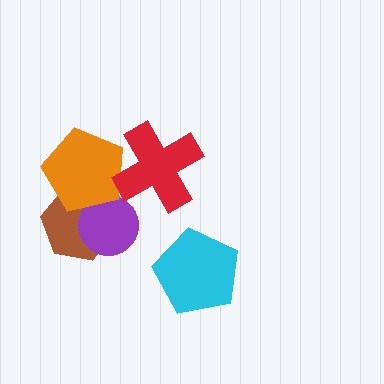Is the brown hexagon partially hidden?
Yes, it is partially covered by another shape.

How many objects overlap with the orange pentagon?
4 objects overlap with the orange pentagon.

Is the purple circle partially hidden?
Yes, it is partially covered by another shape.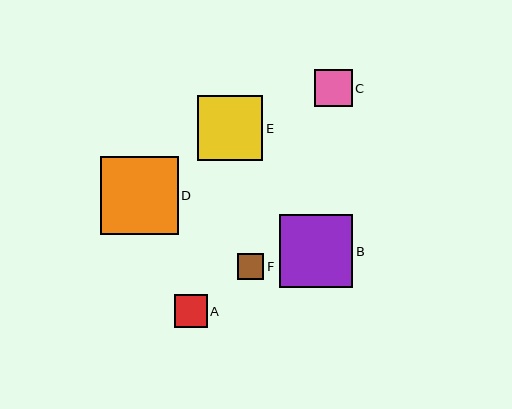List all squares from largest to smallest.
From largest to smallest: D, B, E, C, A, F.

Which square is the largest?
Square D is the largest with a size of approximately 78 pixels.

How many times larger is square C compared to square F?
Square C is approximately 1.5 times the size of square F.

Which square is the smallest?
Square F is the smallest with a size of approximately 26 pixels.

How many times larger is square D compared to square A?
Square D is approximately 2.4 times the size of square A.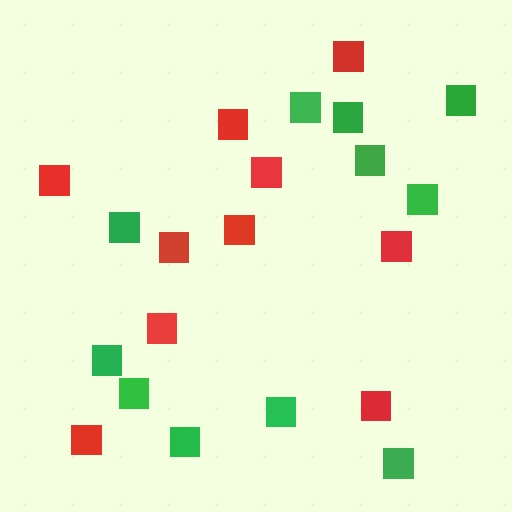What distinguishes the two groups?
There are 2 groups: one group of red squares (10) and one group of green squares (11).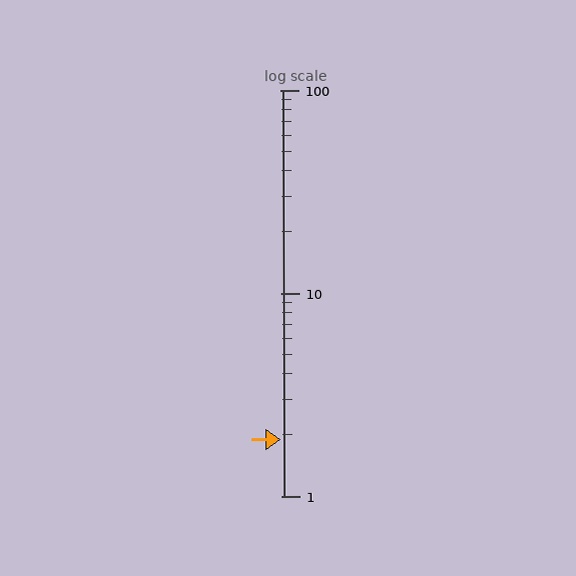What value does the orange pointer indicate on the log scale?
The pointer indicates approximately 1.9.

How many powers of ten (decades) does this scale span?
The scale spans 2 decades, from 1 to 100.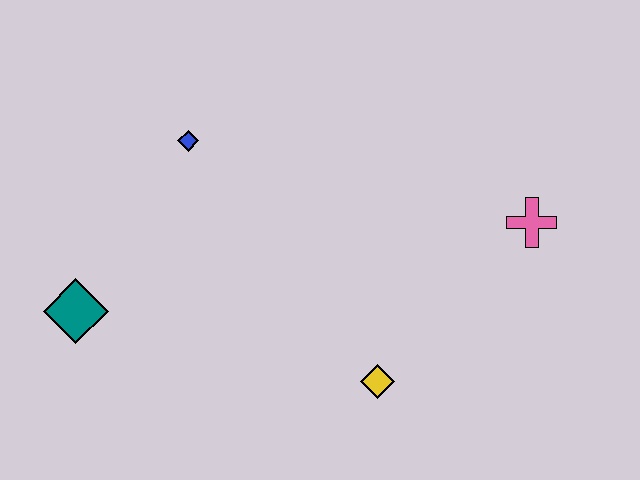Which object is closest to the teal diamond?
The blue diamond is closest to the teal diamond.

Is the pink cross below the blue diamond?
Yes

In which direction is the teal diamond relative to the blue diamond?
The teal diamond is below the blue diamond.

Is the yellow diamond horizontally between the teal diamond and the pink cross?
Yes